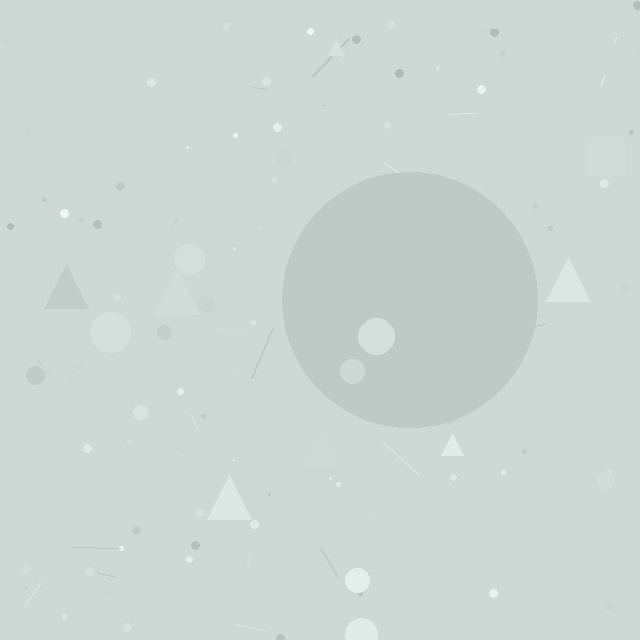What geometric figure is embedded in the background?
A circle is embedded in the background.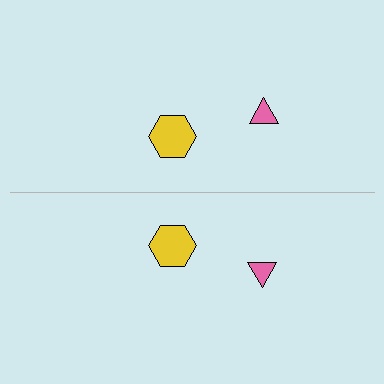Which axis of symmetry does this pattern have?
The pattern has a horizontal axis of symmetry running through the center of the image.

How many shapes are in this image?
There are 4 shapes in this image.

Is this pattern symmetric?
Yes, this pattern has bilateral (reflection) symmetry.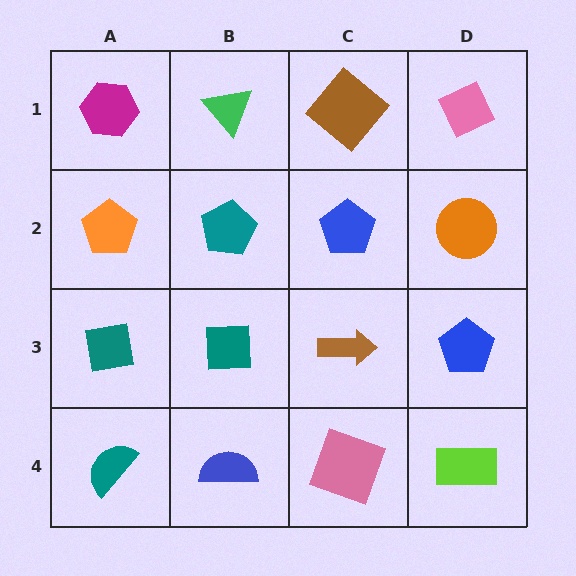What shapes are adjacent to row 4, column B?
A teal square (row 3, column B), a teal semicircle (row 4, column A), a pink square (row 4, column C).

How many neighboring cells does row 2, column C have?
4.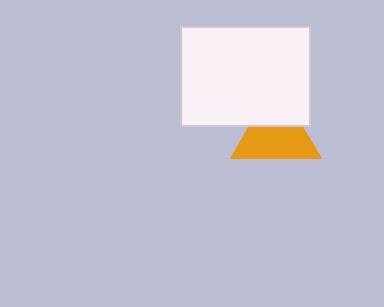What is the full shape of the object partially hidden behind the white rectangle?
The partially hidden object is an orange triangle.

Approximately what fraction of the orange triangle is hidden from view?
Roughly 36% of the orange triangle is hidden behind the white rectangle.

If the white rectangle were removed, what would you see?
You would see the complete orange triangle.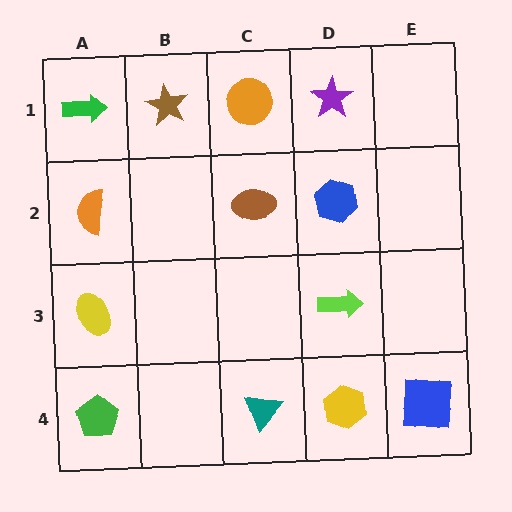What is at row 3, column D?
A lime arrow.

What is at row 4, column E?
A blue square.